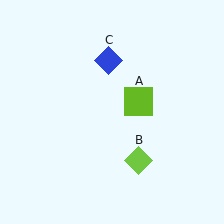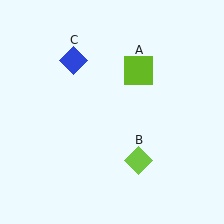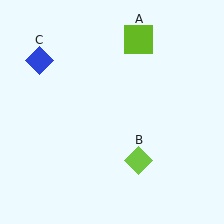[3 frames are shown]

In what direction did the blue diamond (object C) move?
The blue diamond (object C) moved left.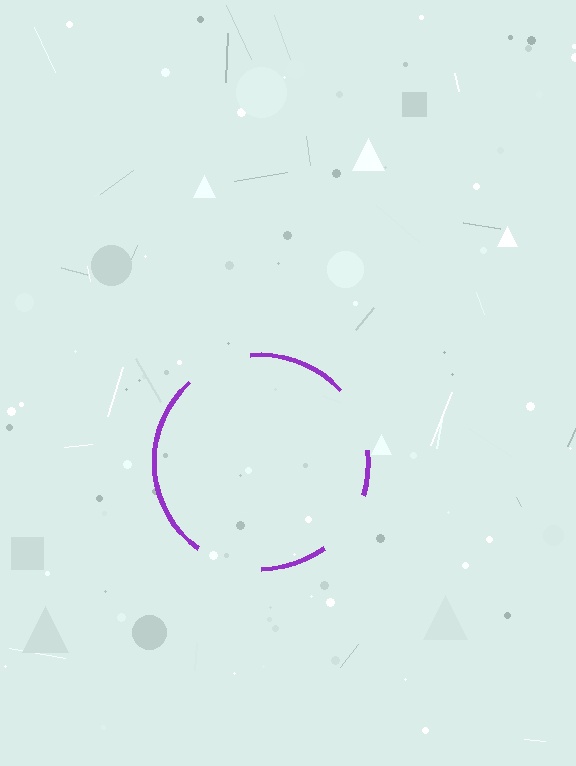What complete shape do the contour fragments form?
The contour fragments form a circle.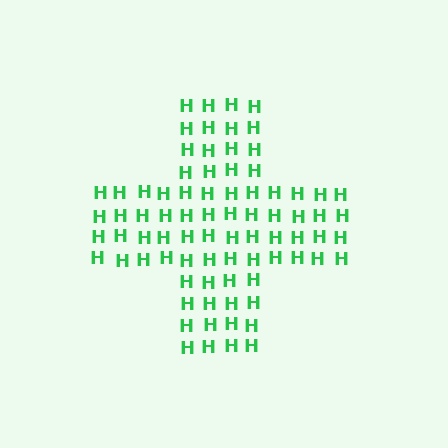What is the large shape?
The large shape is a cross.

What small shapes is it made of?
It is made of small letter H's.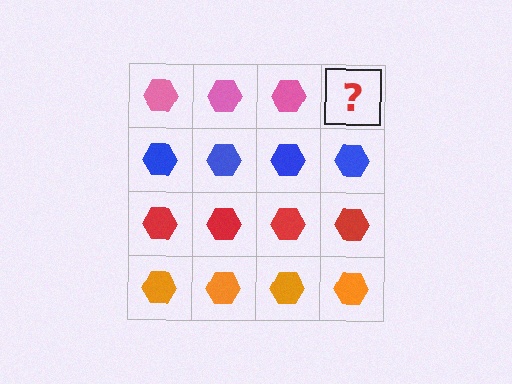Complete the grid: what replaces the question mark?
The question mark should be replaced with a pink hexagon.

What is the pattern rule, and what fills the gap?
The rule is that each row has a consistent color. The gap should be filled with a pink hexagon.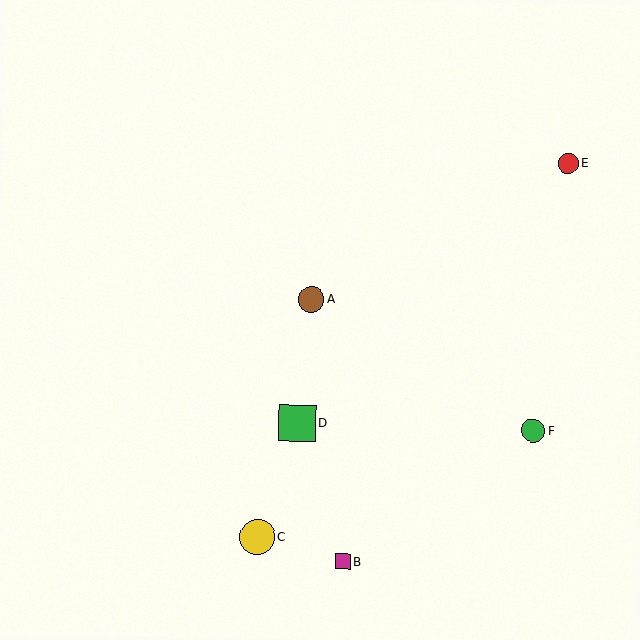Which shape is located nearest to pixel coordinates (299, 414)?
The green square (labeled D) at (297, 423) is nearest to that location.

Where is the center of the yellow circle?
The center of the yellow circle is at (257, 537).